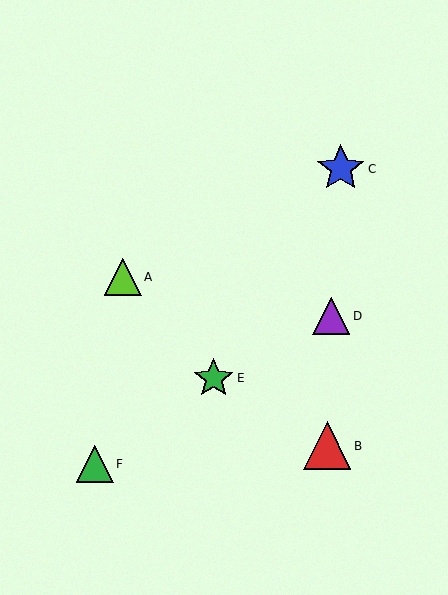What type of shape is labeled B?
Shape B is a red triangle.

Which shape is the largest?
The blue star (labeled C) is the largest.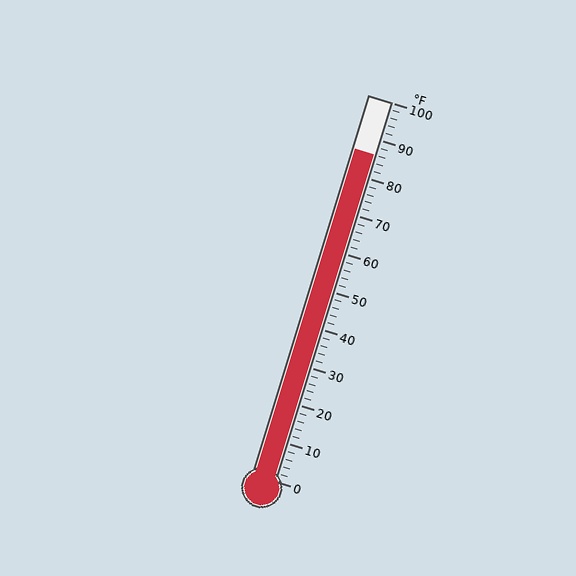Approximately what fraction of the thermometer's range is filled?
The thermometer is filled to approximately 85% of its range.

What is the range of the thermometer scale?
The thermometer scale ranges from 0°F to 100°F.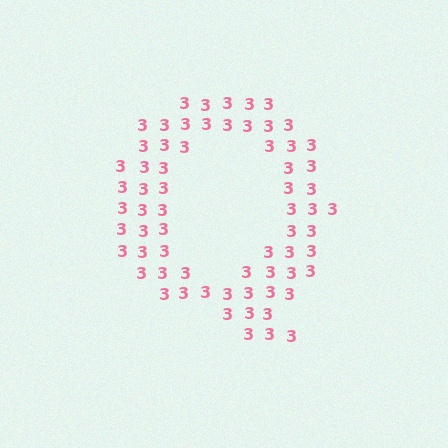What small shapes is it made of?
It is made of small digit 3's.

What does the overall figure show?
The overall figure shows the letter Q.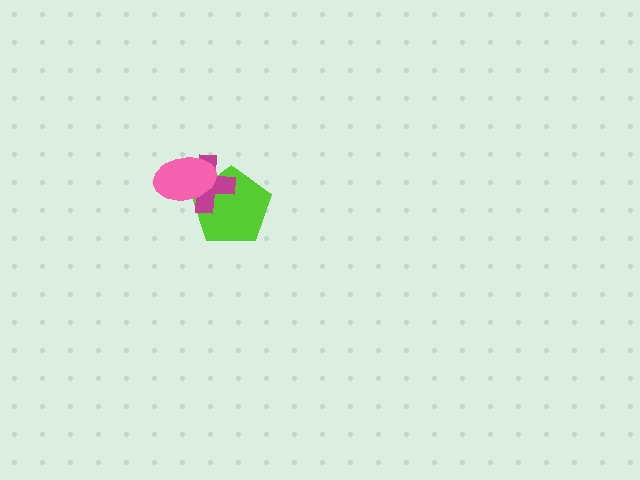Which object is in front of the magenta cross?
The pink ellipse is in front of the magenta cross.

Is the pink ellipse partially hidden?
No, no other shape covers it.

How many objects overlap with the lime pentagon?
2 objects overlap with the lime pentagon.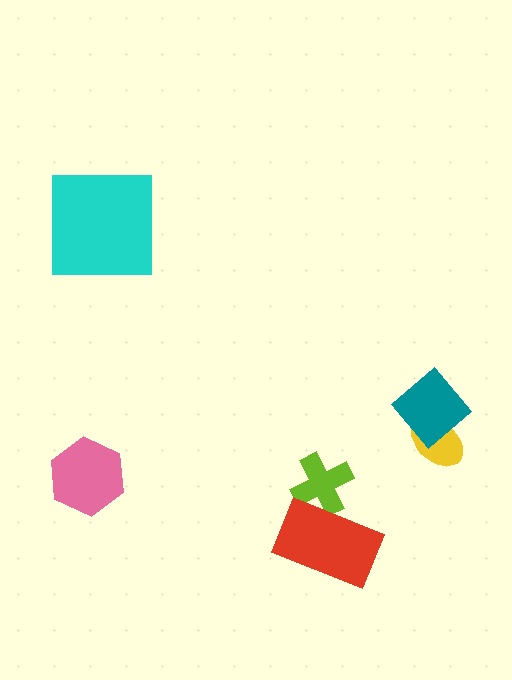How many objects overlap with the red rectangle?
1 object overlaps with the red rectangle.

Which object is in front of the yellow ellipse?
The teal diamond is in front of the yellow ellipse.